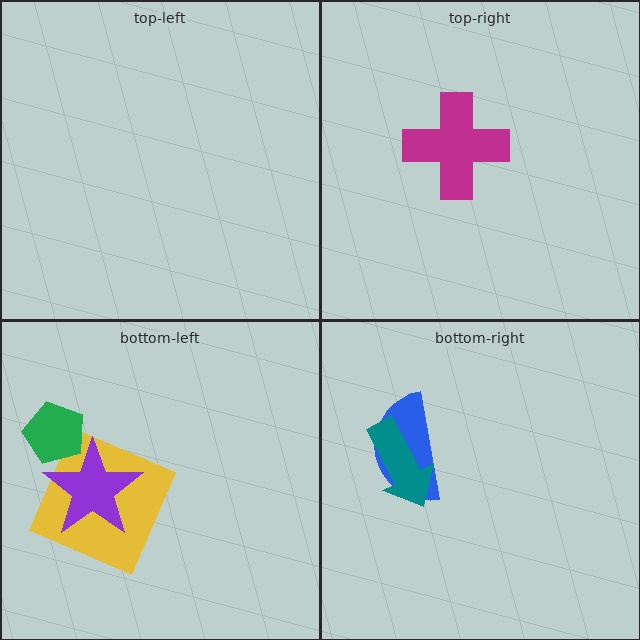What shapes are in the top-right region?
The magenta cross.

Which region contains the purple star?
The bottom-left region.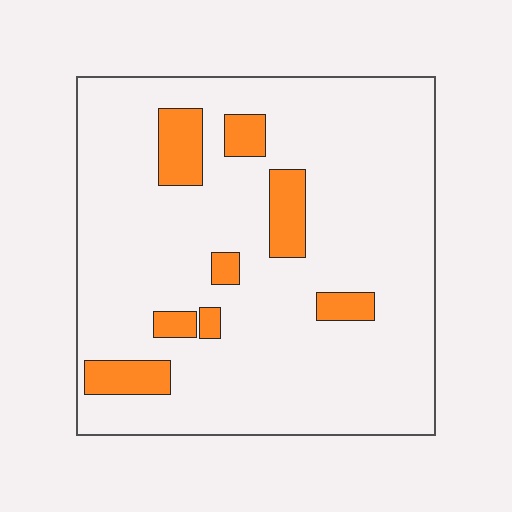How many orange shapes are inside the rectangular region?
8.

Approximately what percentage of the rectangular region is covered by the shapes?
Approximately 15%.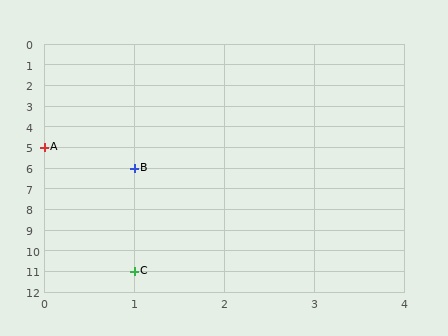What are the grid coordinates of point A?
Point A is at grid coordinates (0, 5).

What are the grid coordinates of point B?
Point B is at grid coordinates (1, 6).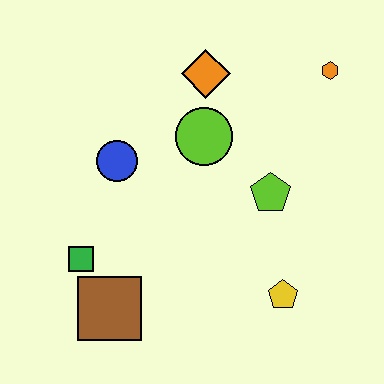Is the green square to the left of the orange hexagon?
Yes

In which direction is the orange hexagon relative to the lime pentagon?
The orange hexagon is above the lime pentagon.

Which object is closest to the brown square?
The green square is closest to the brown square.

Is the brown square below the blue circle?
Yes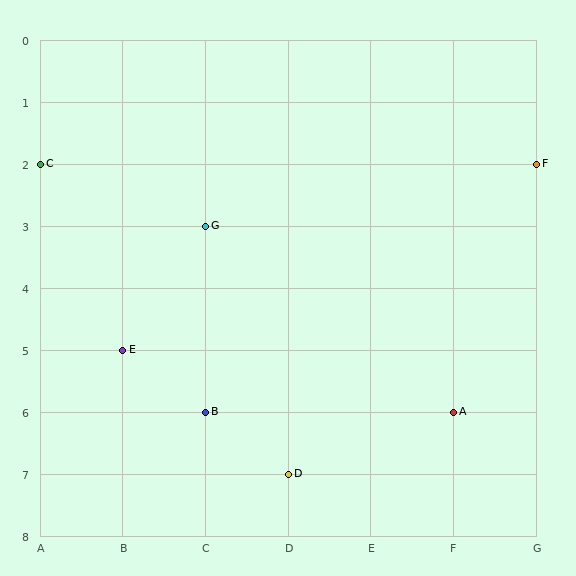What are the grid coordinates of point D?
Point D is at grid coordinates (D, 7).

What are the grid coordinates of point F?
Point F is at grid coordinates (G, 2).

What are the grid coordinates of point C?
Point C is at grid coordinates (A, 2).